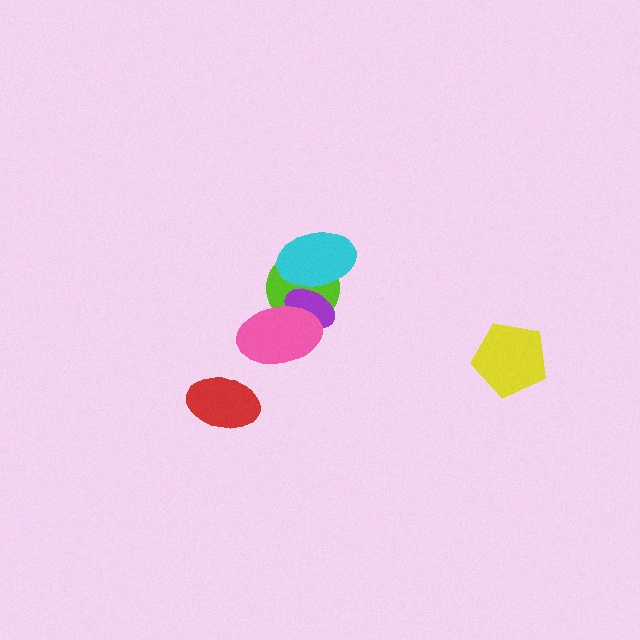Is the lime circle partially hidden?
Yes, it is partially covered by another shape.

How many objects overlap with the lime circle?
3 objects overlap with the lime circle.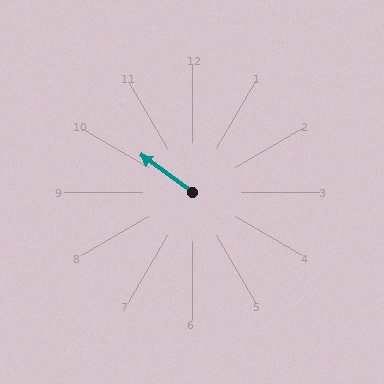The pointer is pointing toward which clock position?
Roughly 10 o'clock.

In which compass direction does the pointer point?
Northwest.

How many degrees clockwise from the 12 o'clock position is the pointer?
Approximately 306 degrees.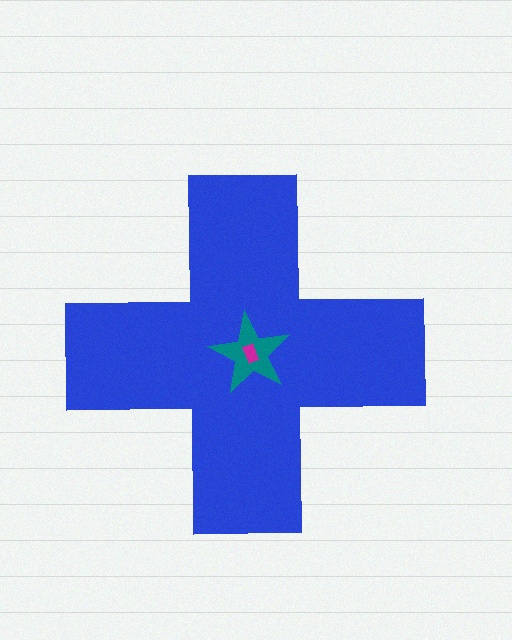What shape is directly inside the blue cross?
The teal star.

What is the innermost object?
The magenta rectangle.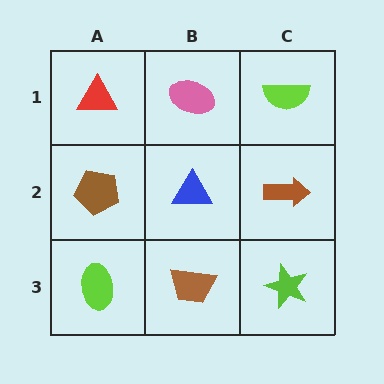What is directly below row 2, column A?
A lime ellipse.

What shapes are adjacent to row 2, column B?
A pink ellipse (row 1, column B), a brown trapezoid (row 3, column B), a brown pentagon (row 2, column A), a brown arrow (row 2, column C).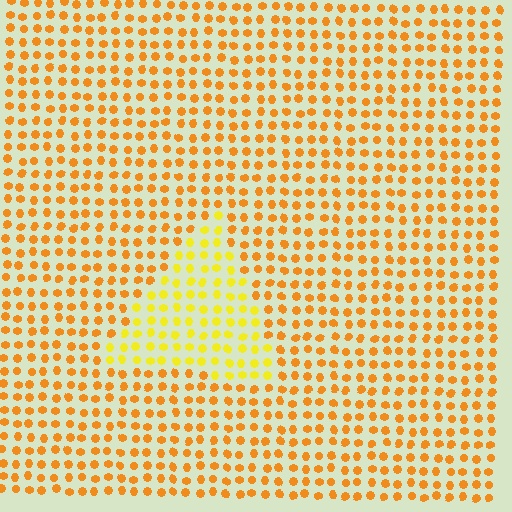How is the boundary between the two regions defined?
The boundary is defined purely by a slight shift in hue (about 27 degrees). Spacing, size, and orientation are identical on both sides.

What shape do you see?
I see a triangle.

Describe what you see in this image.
The image is filled with small orange elements in a uniform arrangement. A triangle-shaped region is visible where the elements are tinted to a slightly different hue, forming a subtle color boundary.